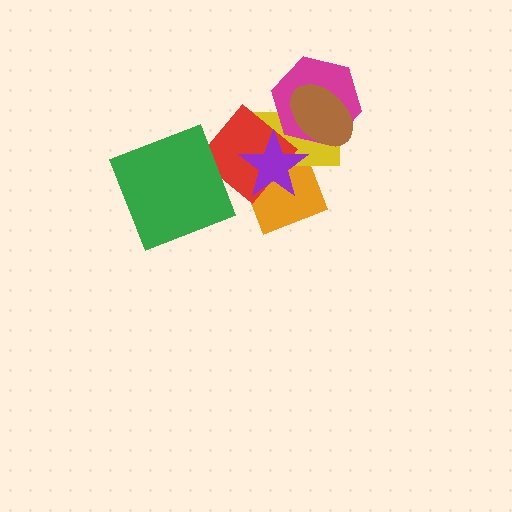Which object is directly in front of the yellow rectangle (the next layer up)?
The magenta hexagon is directly in front of the yellow rectangle.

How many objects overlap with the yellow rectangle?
5 objects overlap with the yellow rectangle.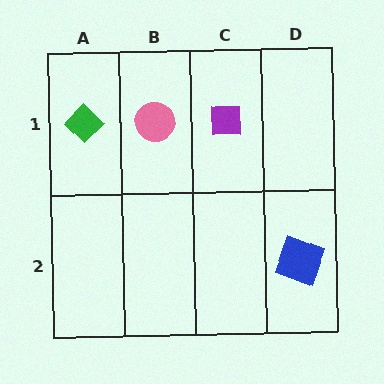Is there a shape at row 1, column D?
No, that cell is empty.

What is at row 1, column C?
A purple square.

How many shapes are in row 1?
3 shapes.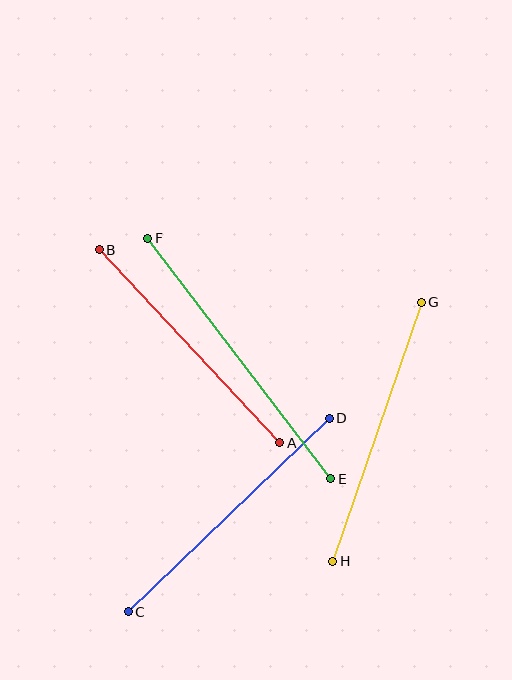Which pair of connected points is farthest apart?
Points E and F are farthest apart.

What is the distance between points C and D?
The distance is approximately 279 pixels.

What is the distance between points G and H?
The distance is approximately 273 pixels.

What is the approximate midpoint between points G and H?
The midpoint is at approximately (377, 432) pixels.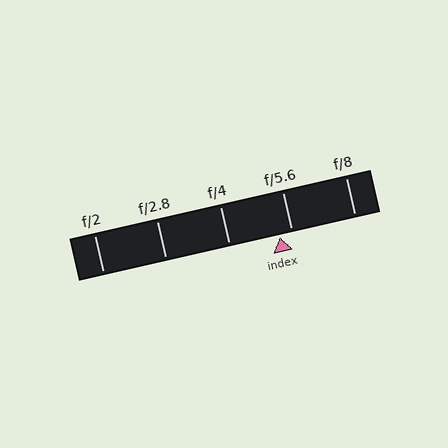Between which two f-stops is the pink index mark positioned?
The index mark is between f/4 and f/5.6.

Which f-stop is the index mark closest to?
The index mark is closest to f/5.6.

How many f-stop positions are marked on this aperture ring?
There are 5 f-stop positions marked.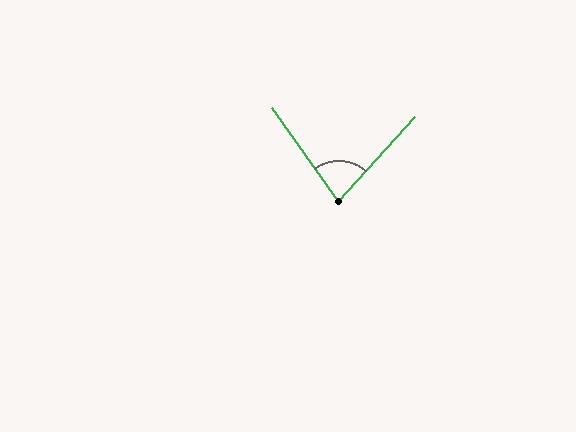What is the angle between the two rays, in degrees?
Approximately 78 degrees.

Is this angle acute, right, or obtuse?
It is acute.